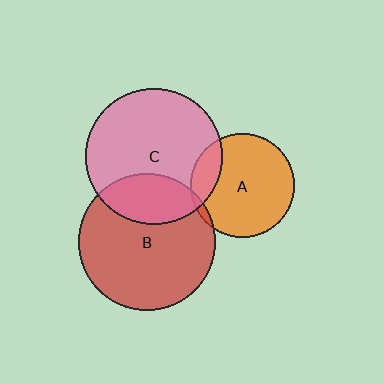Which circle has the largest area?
Circle B (red).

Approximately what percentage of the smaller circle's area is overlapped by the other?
Approximately 5%.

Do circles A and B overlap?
Yes.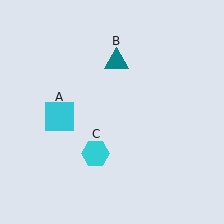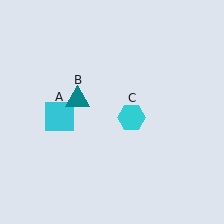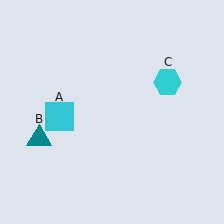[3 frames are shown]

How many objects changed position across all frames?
2 objects changed position: teal triangle (object B), cyan hexagon (object C).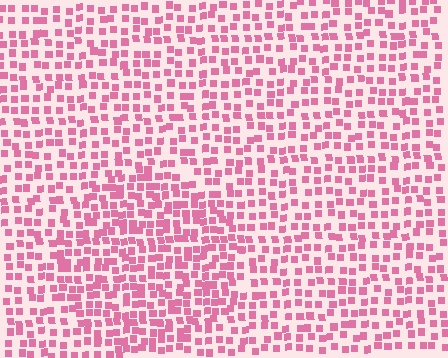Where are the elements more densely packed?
The elements are more densely packed inside the circle boundary.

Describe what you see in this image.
The image contains small pink elements arranged at two different densities. A circle-shaped region is visible where the elements are more densely packed than the surrounding area.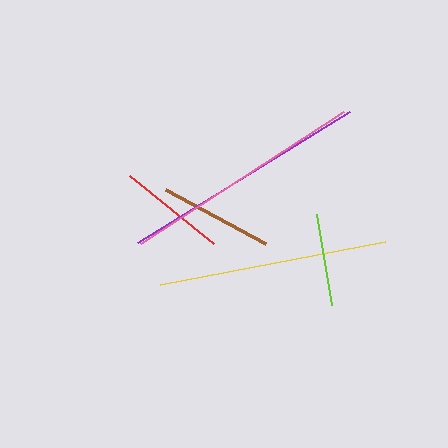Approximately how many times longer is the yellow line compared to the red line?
The yellow line is approximately 2.1 times the length of the red line.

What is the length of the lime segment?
The lime segment is approximately 93 pixels long.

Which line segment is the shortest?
The lime line is the shortest at approximately 93 pixels.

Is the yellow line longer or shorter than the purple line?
The purple line is longer than the yellow line.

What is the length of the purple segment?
The purple segment is approximately 249 pixels long.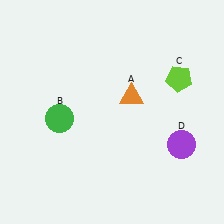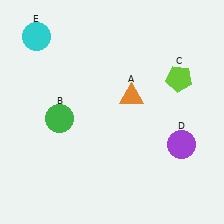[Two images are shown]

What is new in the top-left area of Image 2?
A cyan circle (E) was added in the top-left area of Image 2.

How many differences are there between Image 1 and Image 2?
There is 1 difference between the two images.